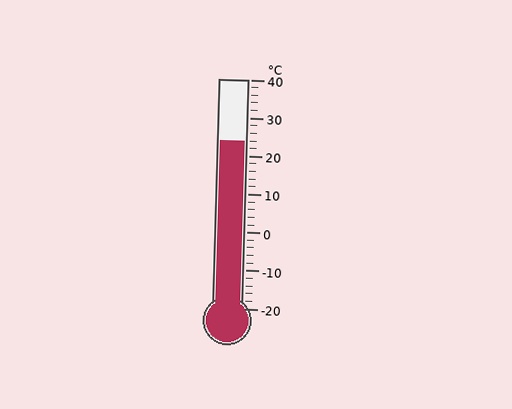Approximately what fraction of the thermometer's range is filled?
The thermometer is filled to approximately 75% of its range.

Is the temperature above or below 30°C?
The temperature is below 30°C.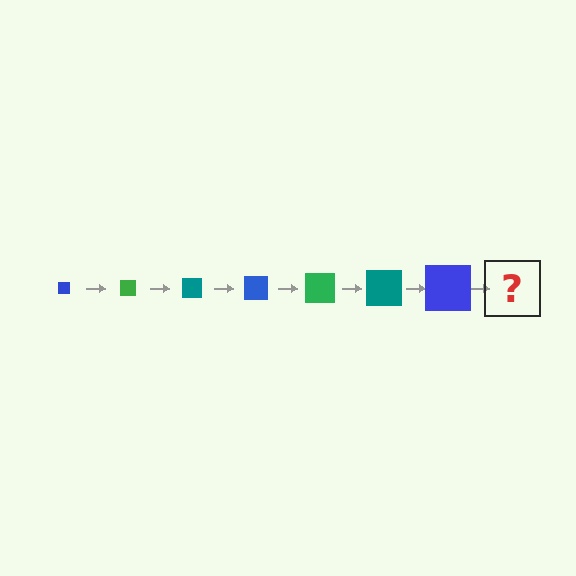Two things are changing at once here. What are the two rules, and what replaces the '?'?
The two rules are that the square grows larger each step and the color cycles through blue, green, and teal. The '?' should be a green square, larger than the previous one.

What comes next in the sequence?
The next element should be a green square, larger than the previous one.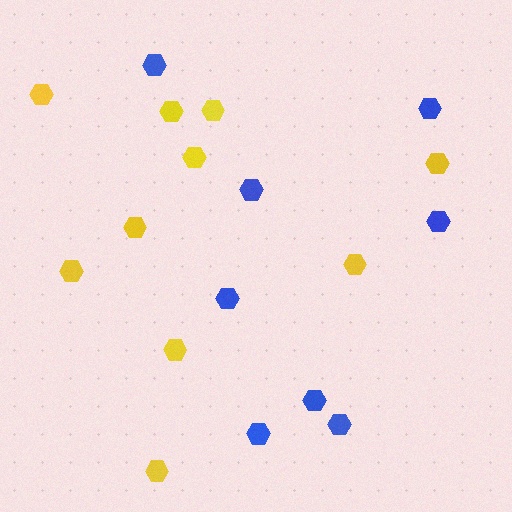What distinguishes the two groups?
There are 2 groups: one group of yellow hexagons (10) and one group of blue hexagons (8).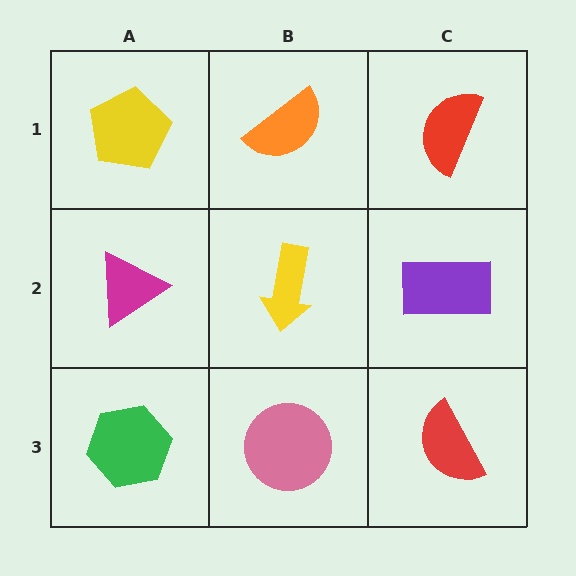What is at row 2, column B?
A yellow arrow.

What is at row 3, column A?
A green hexagon.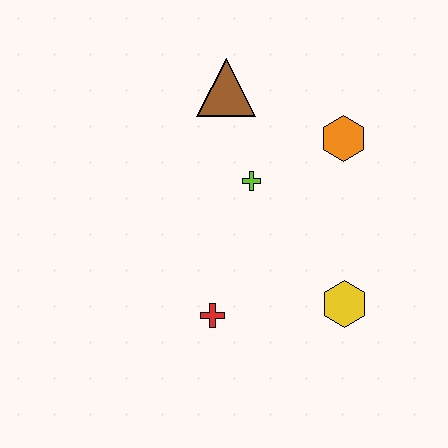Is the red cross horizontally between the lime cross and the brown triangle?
No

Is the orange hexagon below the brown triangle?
Yes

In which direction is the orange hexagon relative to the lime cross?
The orange hexagon is to the right of the lime cross.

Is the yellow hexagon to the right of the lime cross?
Yes